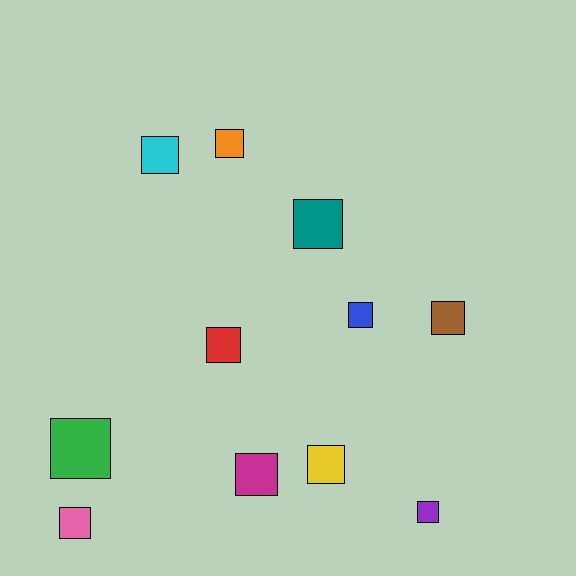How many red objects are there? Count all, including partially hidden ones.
There is 1 red object.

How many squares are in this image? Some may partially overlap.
There are 11 squares.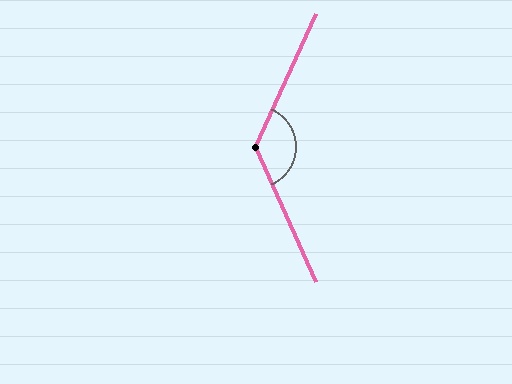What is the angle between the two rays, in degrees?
Approximately 131 degrees.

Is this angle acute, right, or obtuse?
It is obtuse.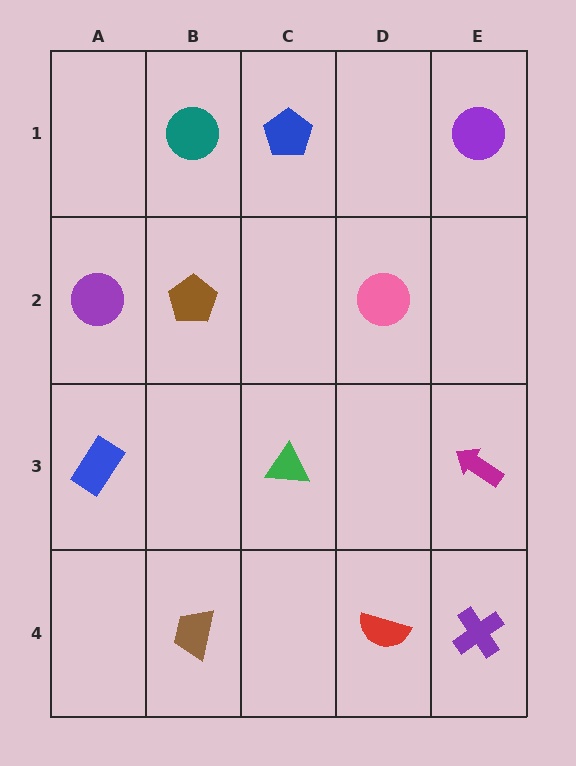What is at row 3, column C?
A green triangle.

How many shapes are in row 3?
3 shapes.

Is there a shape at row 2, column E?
No, that cell is empty.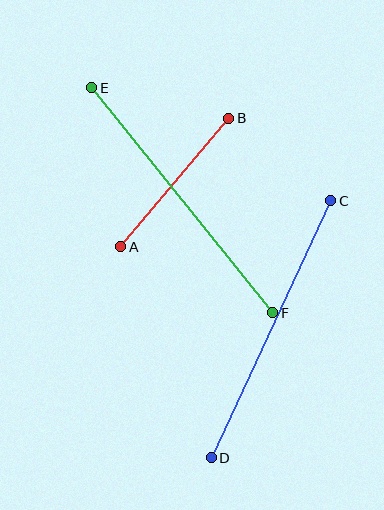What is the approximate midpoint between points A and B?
The midpoint is at approximately (175, 183) pixels.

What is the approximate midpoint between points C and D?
The midpoint is at approximately (271, 329) pixels.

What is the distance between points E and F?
The distance is approximately 289 pixels.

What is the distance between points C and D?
The distance is approximately 284 pixels.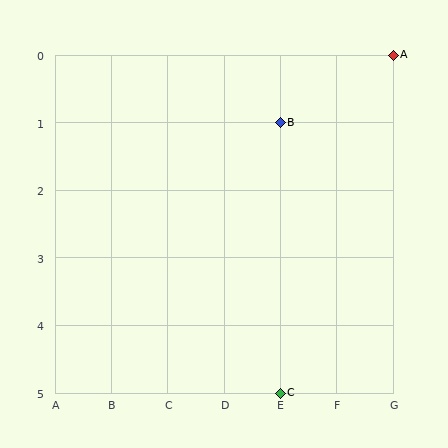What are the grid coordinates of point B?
Point B is at grid coordinates (E, 1).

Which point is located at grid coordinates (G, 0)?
Point A is at (G, 0).